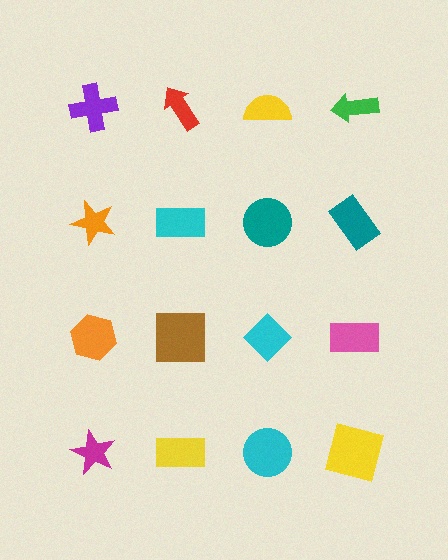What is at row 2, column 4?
A teal rectangle.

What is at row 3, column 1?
An orange hexagon.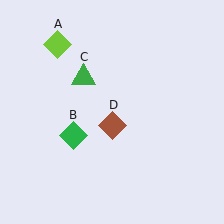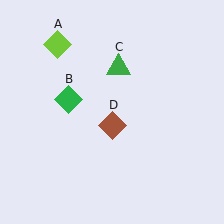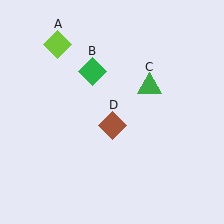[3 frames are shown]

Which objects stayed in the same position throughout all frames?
Lime diamond (object A) and brown diamond (object D) remained stationary.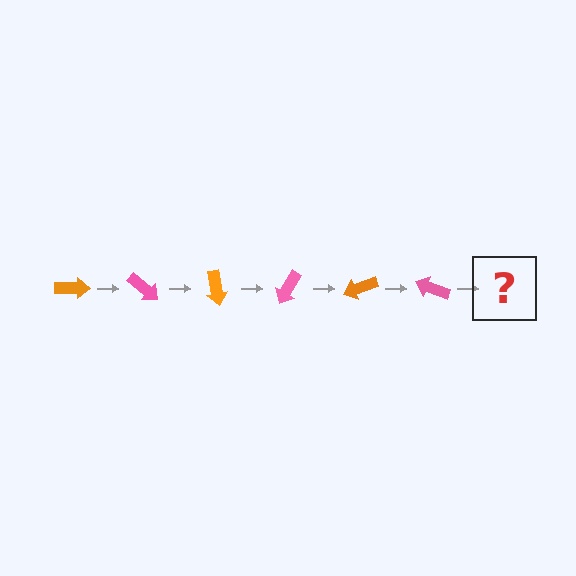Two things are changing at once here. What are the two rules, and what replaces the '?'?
The two rules are that it rotates 40 degrees each step and the color cycles through orange and pink. The '?' should be an orange arrow, rotated 240 degrees from the start.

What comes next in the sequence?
The next element should be an orange arrow, rotated 240 degrees from the start.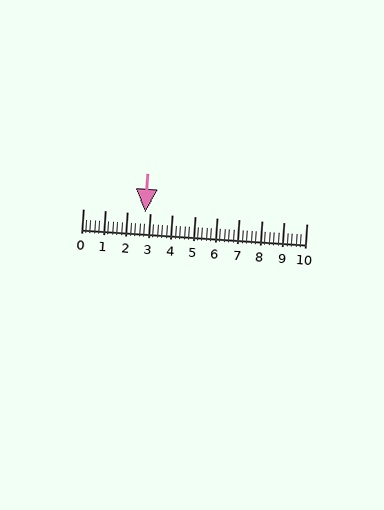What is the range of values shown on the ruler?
The ruler shows values from 0 to 10.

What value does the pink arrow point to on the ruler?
The pink arrow points to approximately 2.8.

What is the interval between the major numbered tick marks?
The major tick marks are spaced 1 units apart.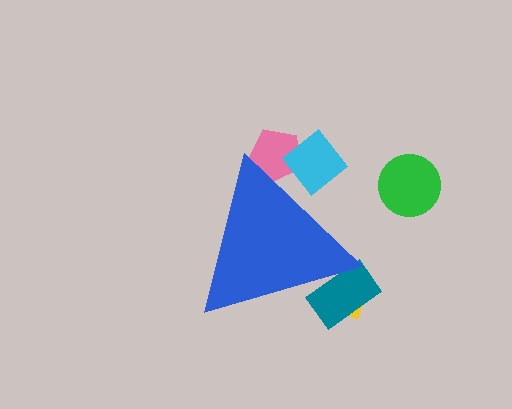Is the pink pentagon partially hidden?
Yes, the pink pentagon is partially hidden behind the blue triangle.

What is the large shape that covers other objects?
A blue triangle.